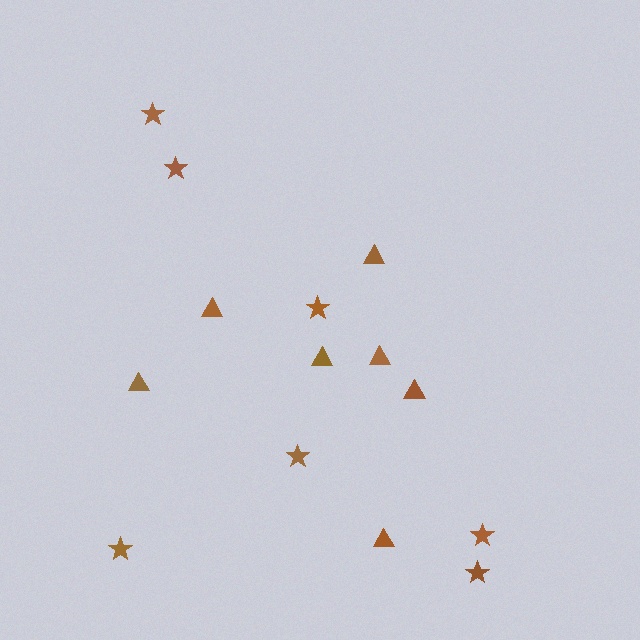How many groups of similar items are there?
There are 2 groups: one group of stars (7) and one group of triangles (7).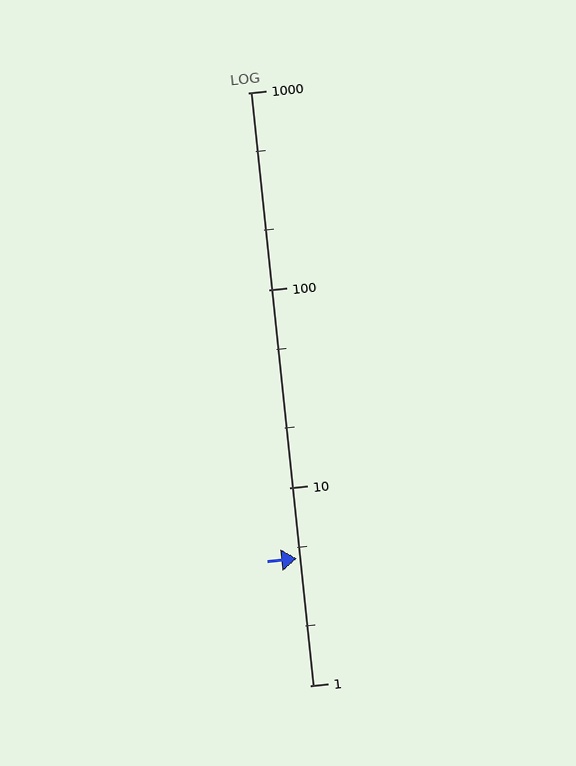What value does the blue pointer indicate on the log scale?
The pointer indicates approximately 4.4.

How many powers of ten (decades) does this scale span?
The scale spans 3 decades, from 1 to 1000.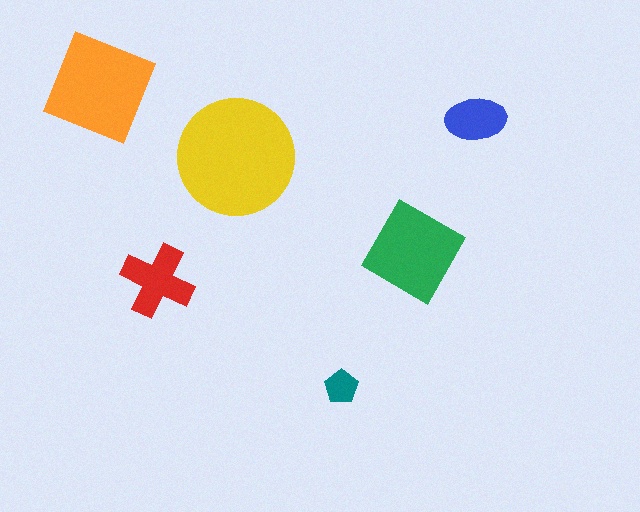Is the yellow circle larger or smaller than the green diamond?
Larger.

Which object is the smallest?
The teal pentagon.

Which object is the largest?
The yellow circle.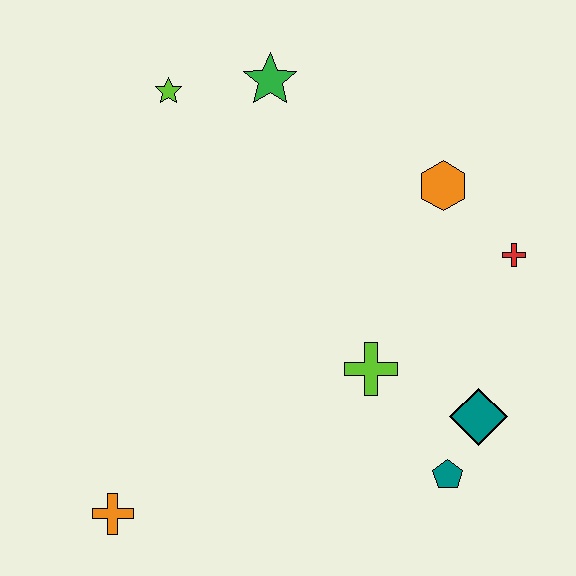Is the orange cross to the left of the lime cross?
Yes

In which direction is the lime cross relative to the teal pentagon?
The lime cross is above the teal pentagon.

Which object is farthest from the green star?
The orange cross is farthest from the green star.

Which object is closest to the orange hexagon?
The red cross is closest to the orange hexagon.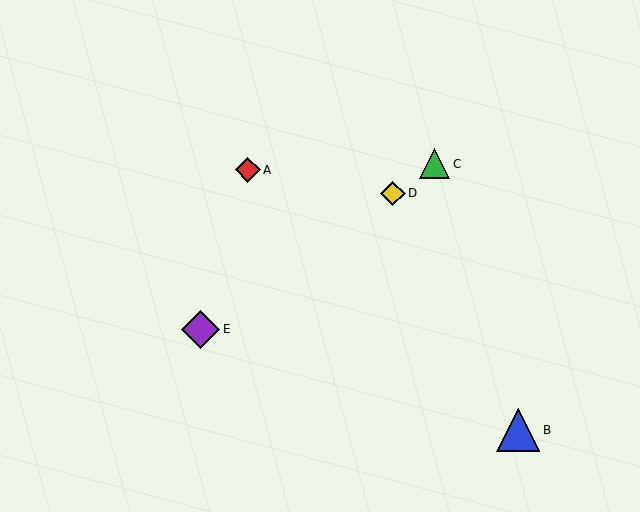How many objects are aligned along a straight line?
3 objects (C, D, E) are aligned along a straight line.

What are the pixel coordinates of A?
Object A is at (248, 170).